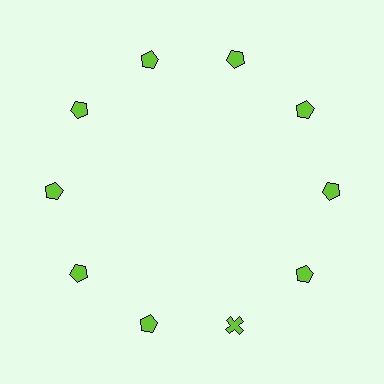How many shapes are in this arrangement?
There are 10 shapes arranged in a ring pattern.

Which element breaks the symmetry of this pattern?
The lime cross at roughly the 5 o'clock position breaks the symmetry. All other shapes are lime pentagons.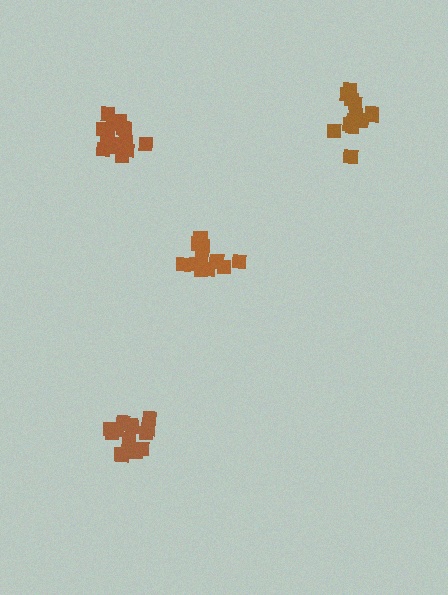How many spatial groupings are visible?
There are 4 spatial groupings.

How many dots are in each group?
Group 1: 14 dots, Group 2: 13 dots, Group 3: 15 dots, Group 4: 15 dots (57 total).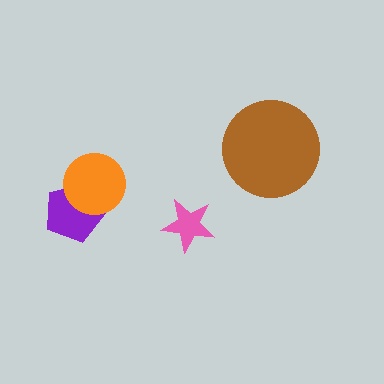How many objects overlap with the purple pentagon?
1 object overlaps with the purple pentagon.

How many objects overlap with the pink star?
0 objects overlap with the pink star.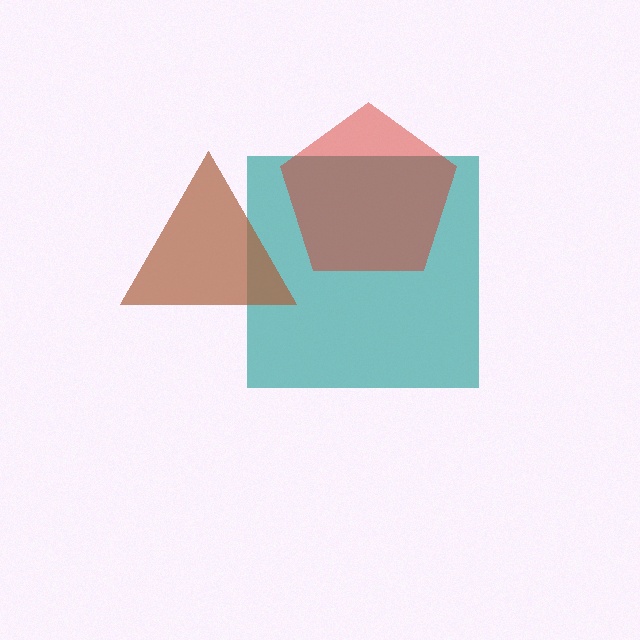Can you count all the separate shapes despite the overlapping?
Yes, there are 3 separate shapes.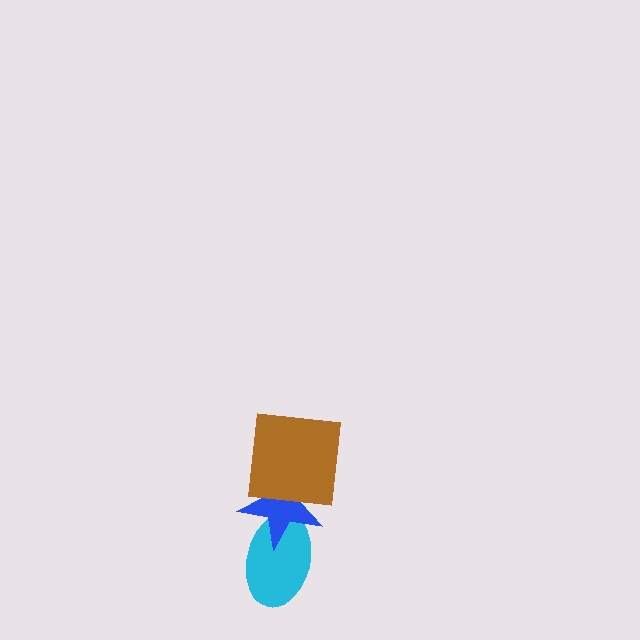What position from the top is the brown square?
The brown square is 1st from the top.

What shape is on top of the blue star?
The brown square is on top of the blue star.